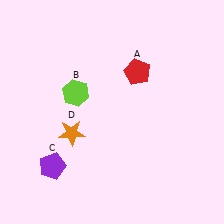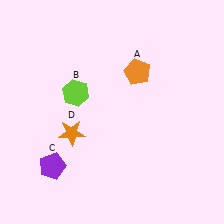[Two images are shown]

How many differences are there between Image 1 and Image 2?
There is 1 difference between the two images.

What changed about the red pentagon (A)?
In Image 1, A is red. In Image 2, it changed to orange.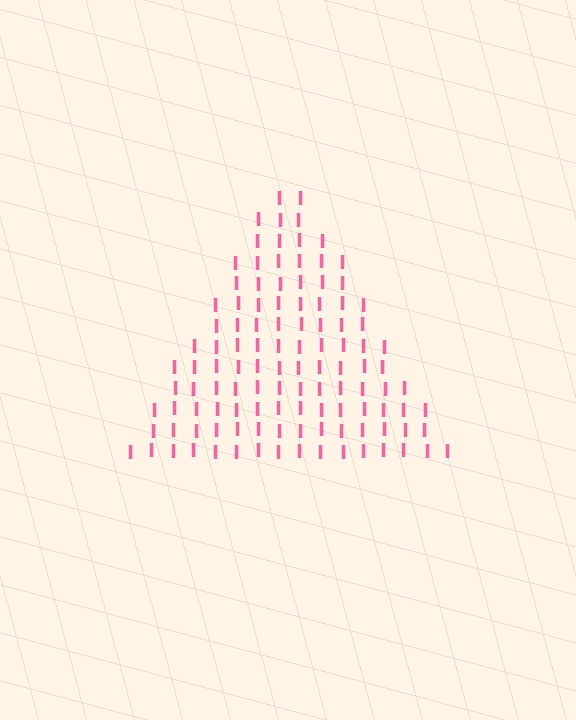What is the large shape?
The large shape is a triangle.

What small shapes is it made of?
It is made of small letter I's.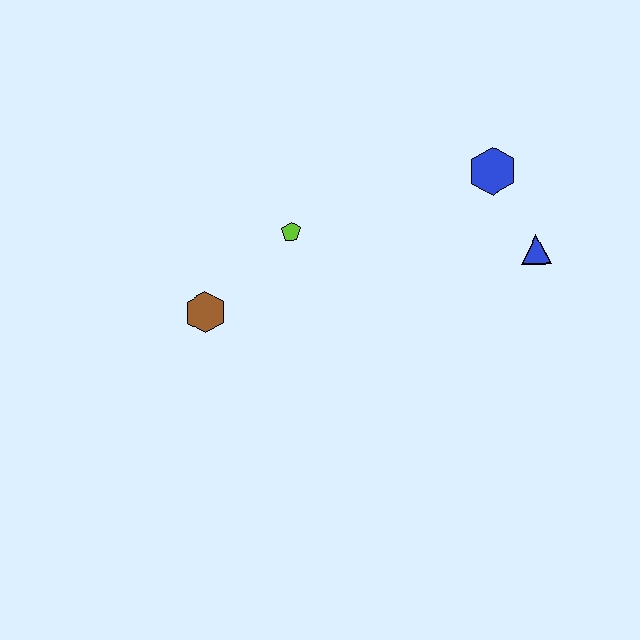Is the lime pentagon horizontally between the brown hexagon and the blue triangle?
Yes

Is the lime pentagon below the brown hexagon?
No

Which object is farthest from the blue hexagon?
The brown hexagon is farthest from the blue hexagon.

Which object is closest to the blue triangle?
The blue hexagon is closest to the blue triangle.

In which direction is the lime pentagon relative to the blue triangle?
The lime pentagon is to the left of the blue triangle.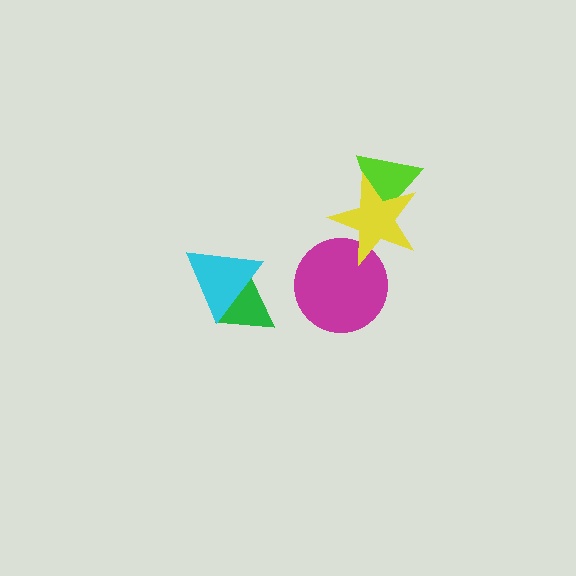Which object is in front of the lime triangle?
The yellow star is in front of the lime triangle.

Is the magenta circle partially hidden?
Yes, it is partially covered by another shape.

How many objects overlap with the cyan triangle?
1 object overlaps with the cyan triangle.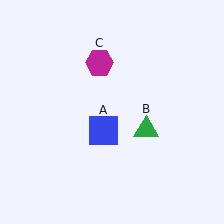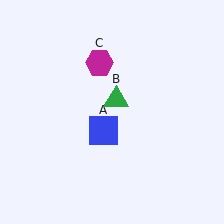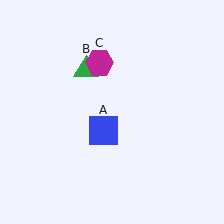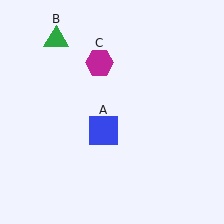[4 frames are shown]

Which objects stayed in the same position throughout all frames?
Blue square (object A) and magenta hexagon (object C) remained stationary.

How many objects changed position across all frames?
1 object changed position: green triangle (object B).